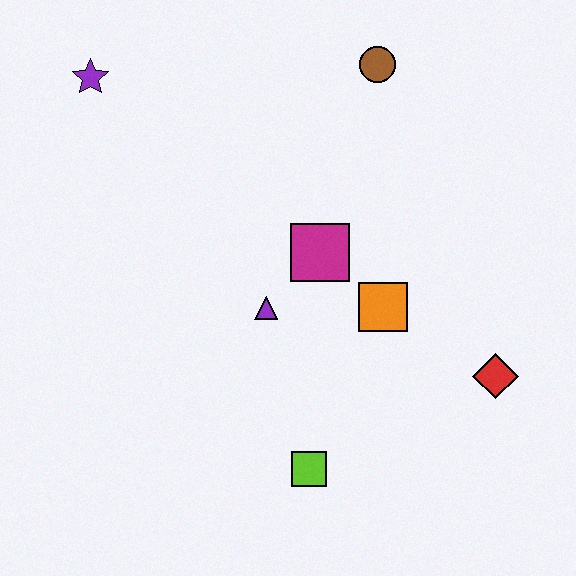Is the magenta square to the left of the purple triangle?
No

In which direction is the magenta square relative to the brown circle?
The magenta square is below the brown circle.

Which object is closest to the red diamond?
The orange square is closest to the red diamond.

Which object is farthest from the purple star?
The red diamond is farthest from the purple star.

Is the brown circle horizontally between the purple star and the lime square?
No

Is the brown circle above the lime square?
Yes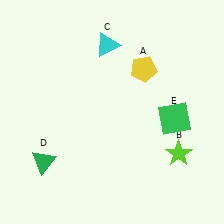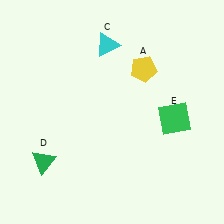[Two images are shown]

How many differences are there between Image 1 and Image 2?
There is 1 difference between the two images.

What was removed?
The lime star (B) was removed in Image 2.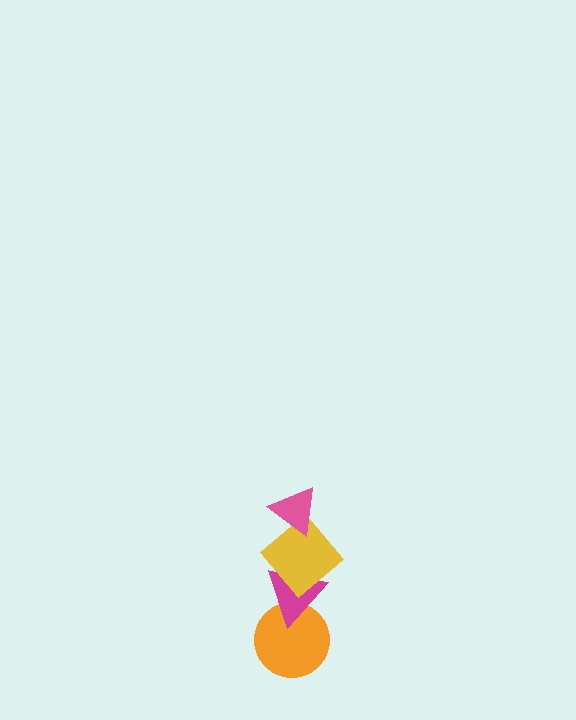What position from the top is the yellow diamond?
The yellow diamond is 2nd from the top.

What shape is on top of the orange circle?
The magenta triangle is on top of the orange circle.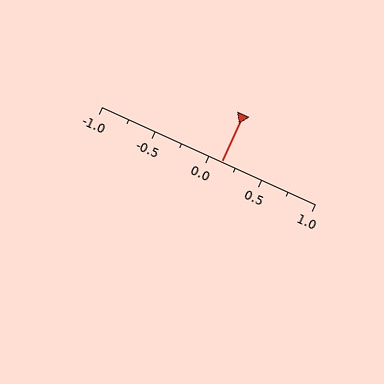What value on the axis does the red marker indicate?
The marker indicates approximately 0.12.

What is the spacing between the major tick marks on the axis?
The major ticks are spaced 0.5 apart.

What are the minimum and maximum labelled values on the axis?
The axis runs from -1.0 to 1.0.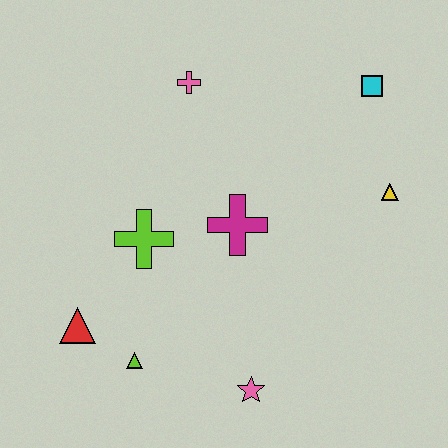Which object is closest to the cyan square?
The yellow triangle is closest to the cyan square.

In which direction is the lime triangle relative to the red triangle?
The lime triangle is to the right of the red triangle.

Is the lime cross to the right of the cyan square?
No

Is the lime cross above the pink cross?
No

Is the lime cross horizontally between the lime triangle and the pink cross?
Yes